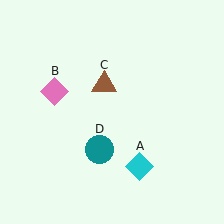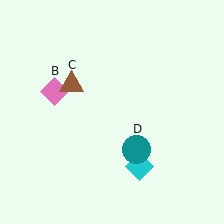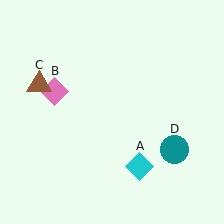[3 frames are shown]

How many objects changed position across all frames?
2 objects changed position: brown triangle (object C), teal circle (object D).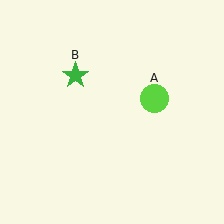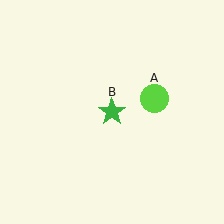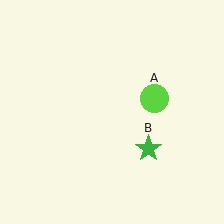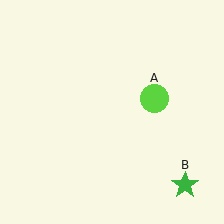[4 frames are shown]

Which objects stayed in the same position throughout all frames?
Lime circle (object A) remained stationary.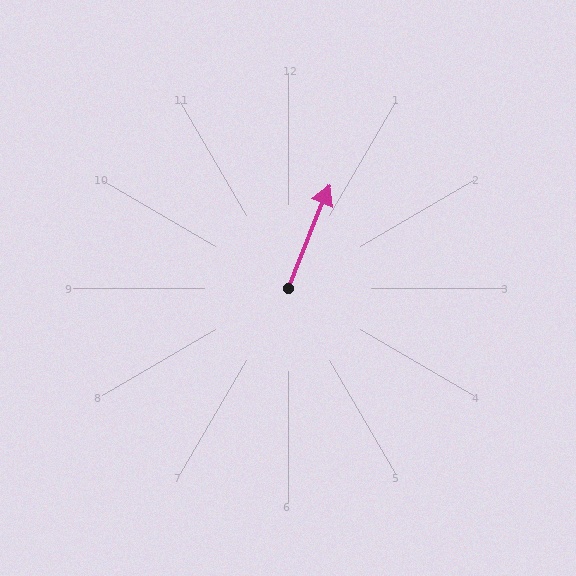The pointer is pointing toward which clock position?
Roughly 1 o'clock.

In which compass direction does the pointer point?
North.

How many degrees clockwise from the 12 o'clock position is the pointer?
Approximately 22 degrees.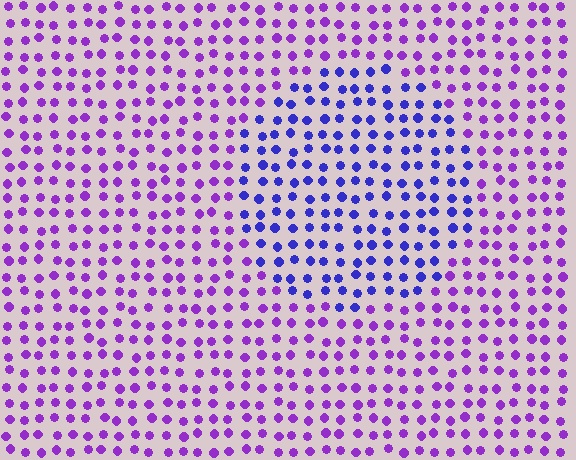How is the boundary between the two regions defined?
The boundary is defined purely by a slight shift in hue (about 37 degrees). Spacing, size, and orientation are identical on both sides.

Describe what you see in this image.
The image is filled with small purple elements in a uniform arrangement. A circle-shaped region is visible where the elements are tinted to a slightly different hue, forming a subtle color boundary.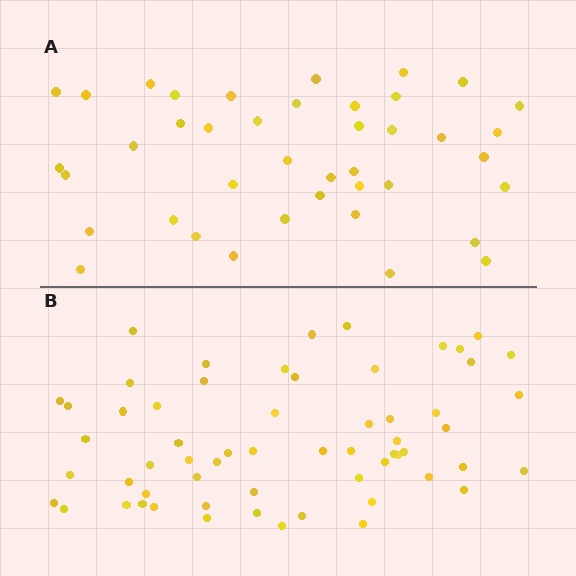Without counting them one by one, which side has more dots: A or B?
Region B (the bottom region) has more dots.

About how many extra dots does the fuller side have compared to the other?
Region B has approximately 20 more dots than region A.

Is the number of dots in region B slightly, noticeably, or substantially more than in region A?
Region B has substantially more. The ratio is roughly 1.5 to 1.